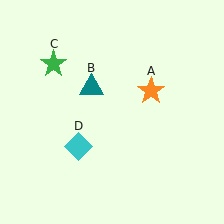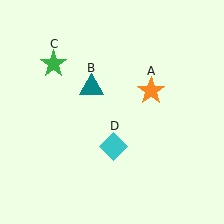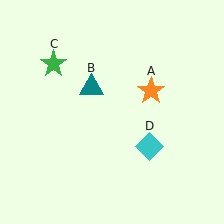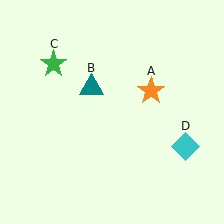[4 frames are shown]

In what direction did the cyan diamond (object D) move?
The cyan diamond (object D) moved right.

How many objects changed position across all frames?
1 object changed position: cyan diamond (object D).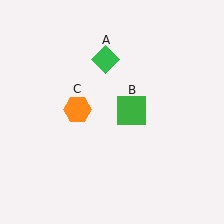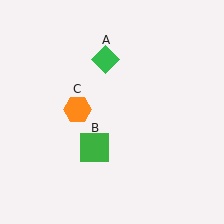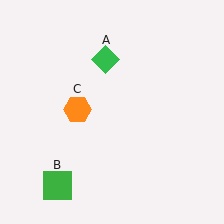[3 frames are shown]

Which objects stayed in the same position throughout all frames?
Green diamond (object A) and orange hexagon (object C) remained stationary.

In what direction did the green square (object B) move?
The green square (object B) moved down and to the left.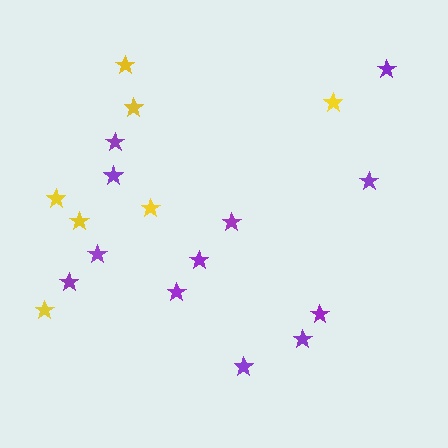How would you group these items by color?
There are 2 groups: one group of yellow stars (7) and one group of purple stars (12).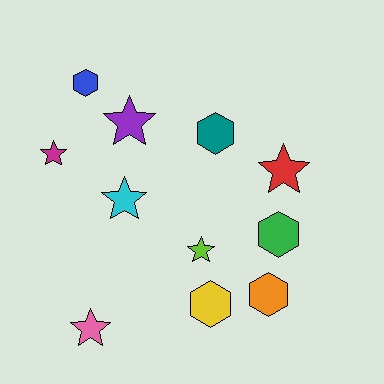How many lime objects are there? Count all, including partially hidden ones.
There is 1 lime object.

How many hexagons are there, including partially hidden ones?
There are 5 hexagons.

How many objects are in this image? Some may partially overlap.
There are 11 objects.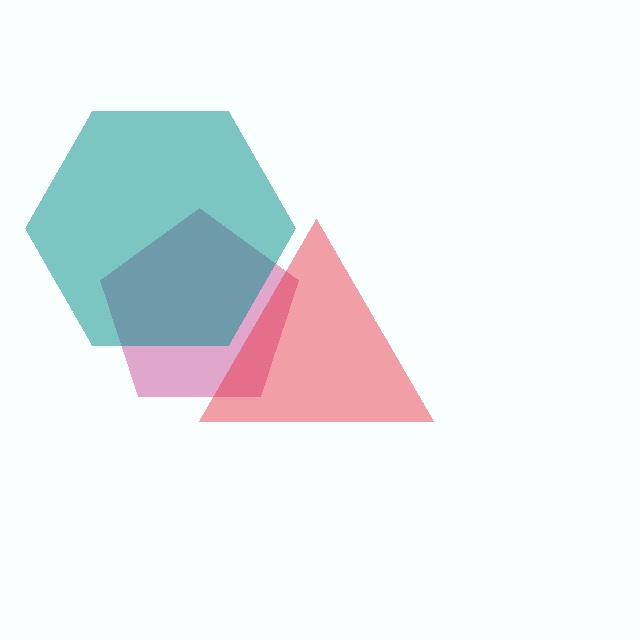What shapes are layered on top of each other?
The layered shapes are: a magenta pentagon, a red triangle, a teal hexagon.